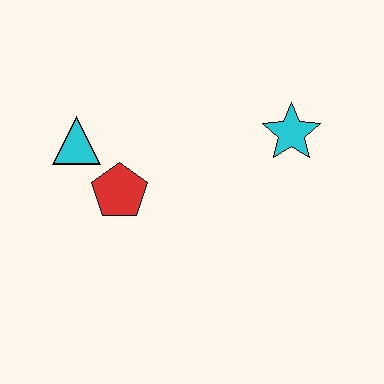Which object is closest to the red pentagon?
The cyan triangle is closest to the red pentagon.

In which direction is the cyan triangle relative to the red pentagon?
The cyan triangle is above the red pentagon.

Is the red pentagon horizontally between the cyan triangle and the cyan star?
Yes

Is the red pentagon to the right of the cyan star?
No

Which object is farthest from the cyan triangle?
The cyan star is farthest from the cyan triangle.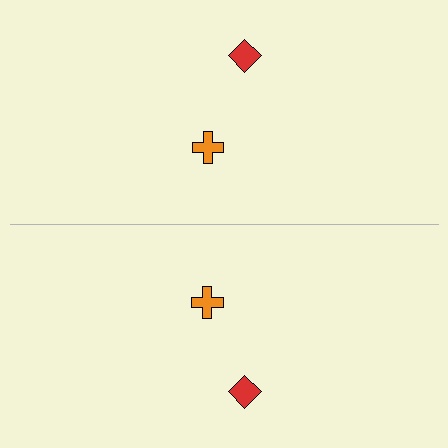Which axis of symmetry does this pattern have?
The pattern has a horizontal axis of symmetry running through the center of the image.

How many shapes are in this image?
There are 4 shapes in this image.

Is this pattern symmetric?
Yes, this pattern has bilateral (reflection) symmetry.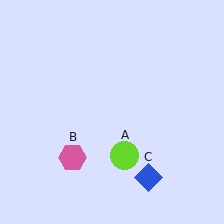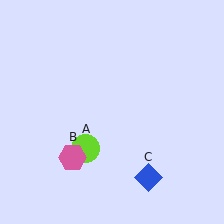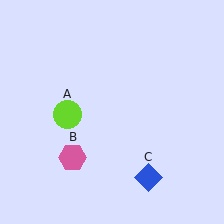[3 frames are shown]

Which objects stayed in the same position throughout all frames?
Pink hexagon (object B) and blue diamond (object C) remained stationary.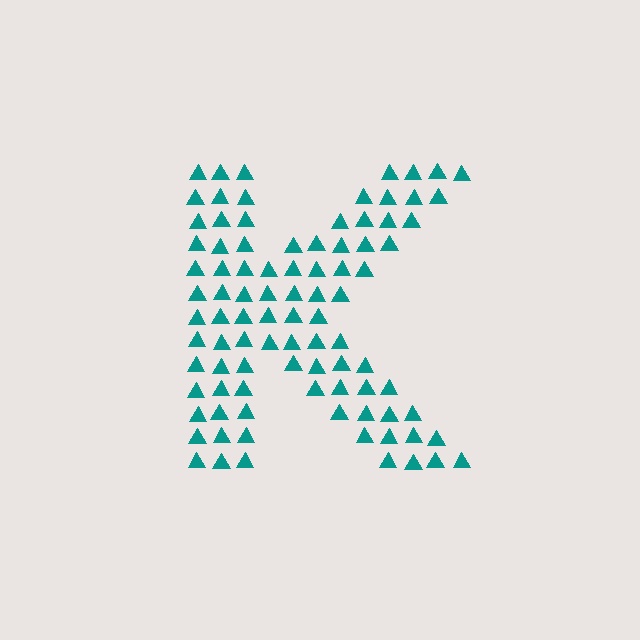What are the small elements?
The small elements are triangles.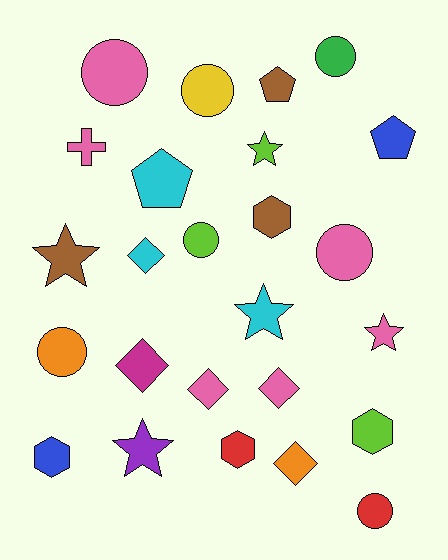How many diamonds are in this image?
There are 5 diamonds.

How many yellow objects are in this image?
There is 1 yellow object.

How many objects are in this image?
There are 25 objects.